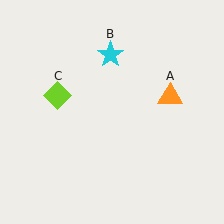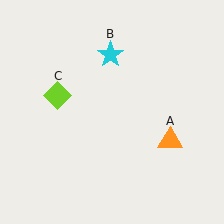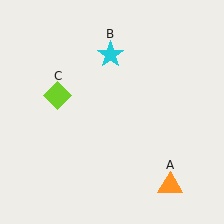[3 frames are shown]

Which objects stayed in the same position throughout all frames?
Cyan star (object B) and lime diamond (object C) remained stationary.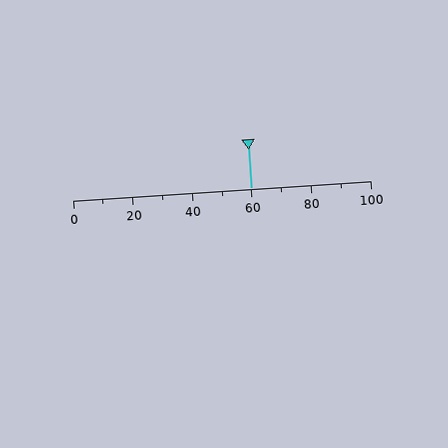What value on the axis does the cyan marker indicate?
The marker indicates approximately 60.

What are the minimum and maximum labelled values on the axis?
The axis runs from 0 to 100.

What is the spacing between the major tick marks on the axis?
The major ticks are spaced 20 apart.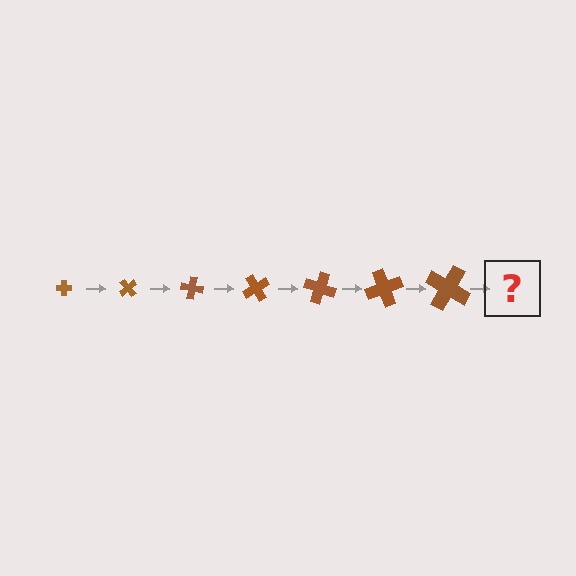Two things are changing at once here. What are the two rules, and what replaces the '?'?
The two rules are that the cross grows larger each step and it rotates 50 degrees each step. The '?' should be a cross, larger than the previous one and rotated 350 degrees from the start.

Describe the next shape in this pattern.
It should be a cross, larger than the previous one and rotated 350 degrees from the start.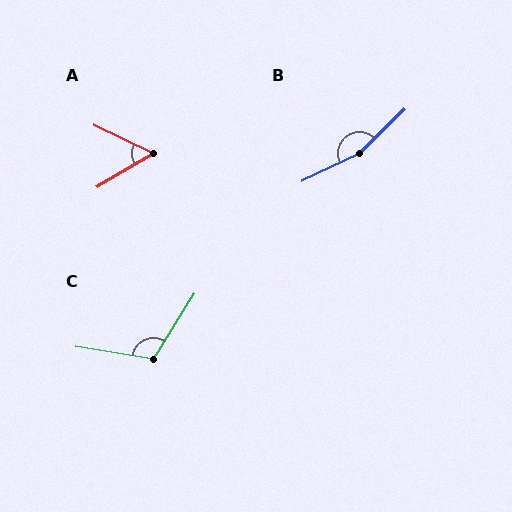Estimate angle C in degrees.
Approximately 113 degrees.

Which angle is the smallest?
A, at approximately 56 degrees.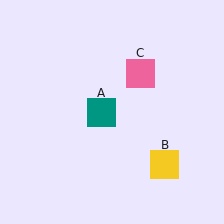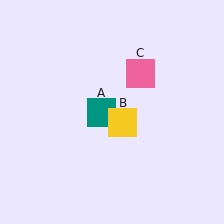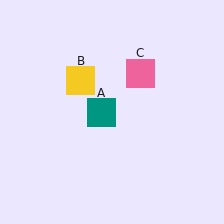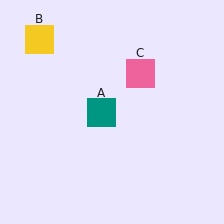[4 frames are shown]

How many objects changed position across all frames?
1 object changed position: yellow square (object B).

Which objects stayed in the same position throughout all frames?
Teal square (object A) and pink square (object C) remained stationary.